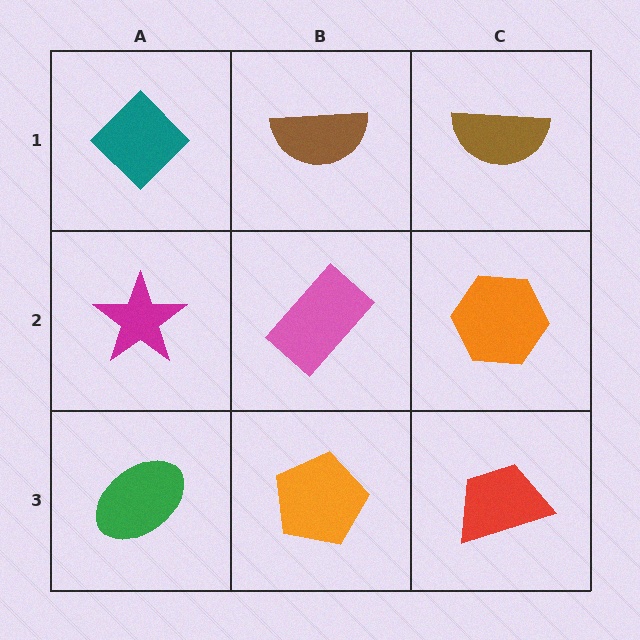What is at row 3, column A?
A green ellipse.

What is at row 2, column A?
A magenta star.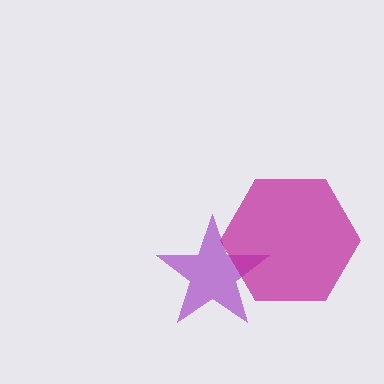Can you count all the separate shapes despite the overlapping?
Yes, there are 2 separate shapes.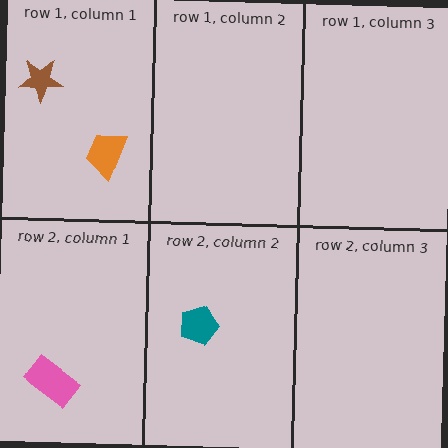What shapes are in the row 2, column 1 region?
The pink rectangle.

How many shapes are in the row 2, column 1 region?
1.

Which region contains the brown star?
The row 1, column 1 region.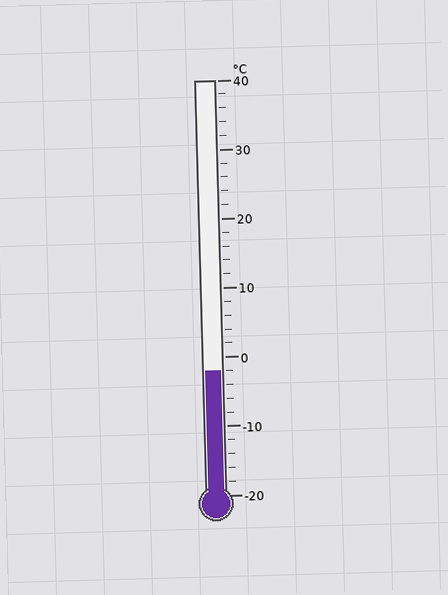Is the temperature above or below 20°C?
The temperature is below 20°C.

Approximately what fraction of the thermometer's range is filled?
The thermometer is filled to approximately 30% of its range.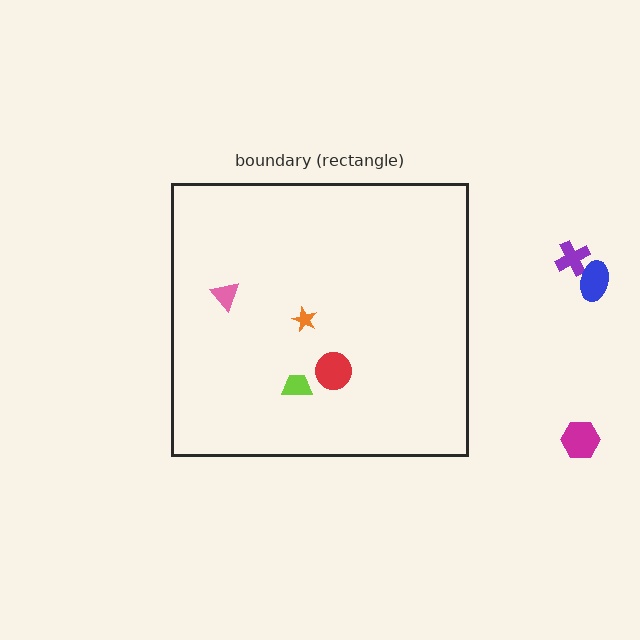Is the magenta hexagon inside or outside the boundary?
Outside.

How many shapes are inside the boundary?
4 inside, 3 outside.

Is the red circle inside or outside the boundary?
Inside.